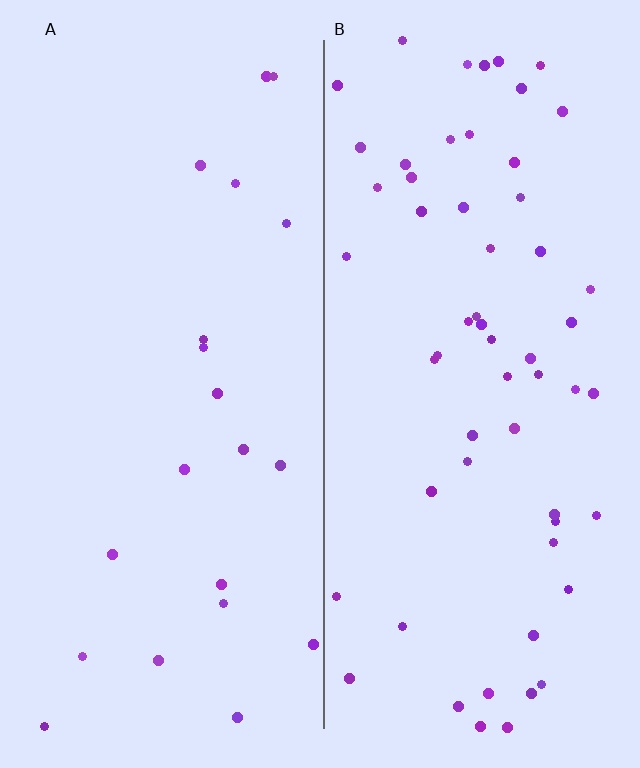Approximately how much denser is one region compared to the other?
Approximately 2.9× — region B over region A.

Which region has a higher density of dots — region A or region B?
B (the right).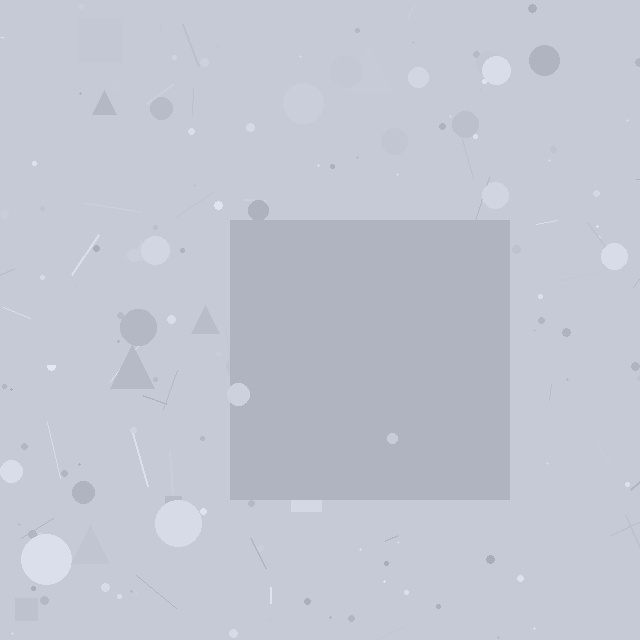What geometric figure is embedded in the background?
A square is embedded in the background.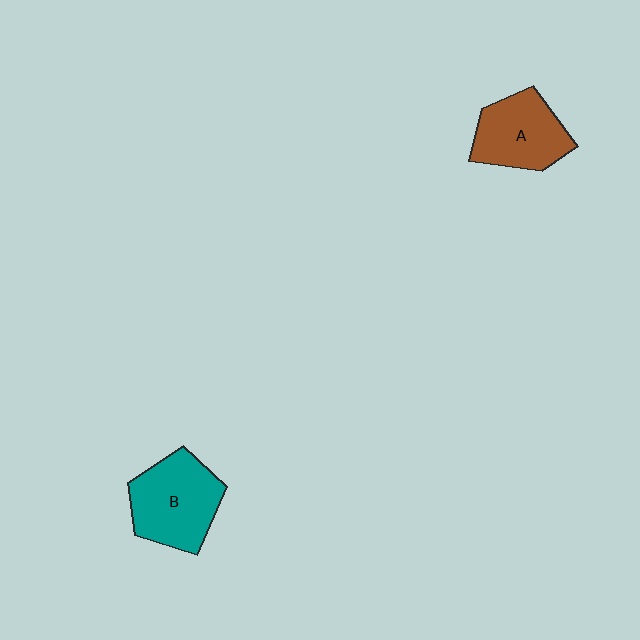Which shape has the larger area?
Shape B (teal).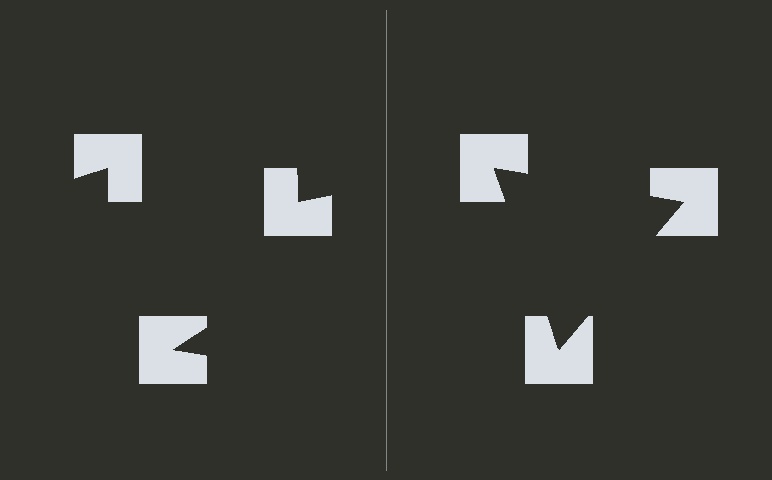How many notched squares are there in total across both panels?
6 — 3 on each side.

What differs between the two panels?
The notched squares are positioned identically on both sides; only the wedge orientations differ. On the right they align to a triangle; on the left they are misaligned.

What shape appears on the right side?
An illusory triangle.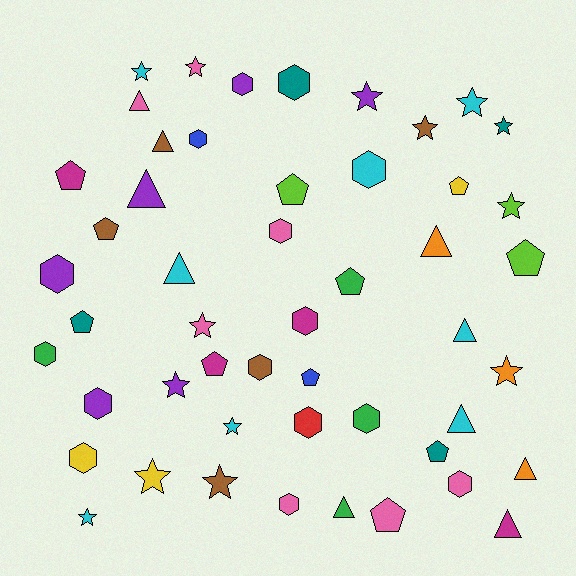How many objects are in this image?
There are 50 objects.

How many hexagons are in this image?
There are 15 hexagons.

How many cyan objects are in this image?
There are 8 cyan objects.